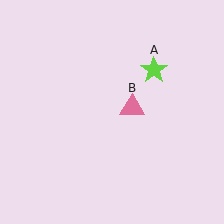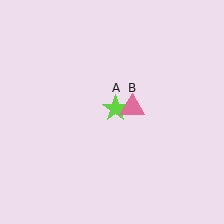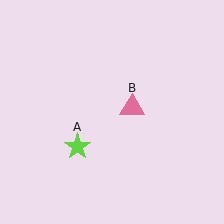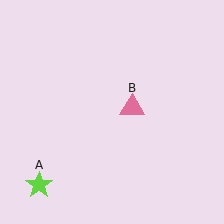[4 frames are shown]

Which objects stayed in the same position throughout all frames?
Pink triangle (object B) remained stationary.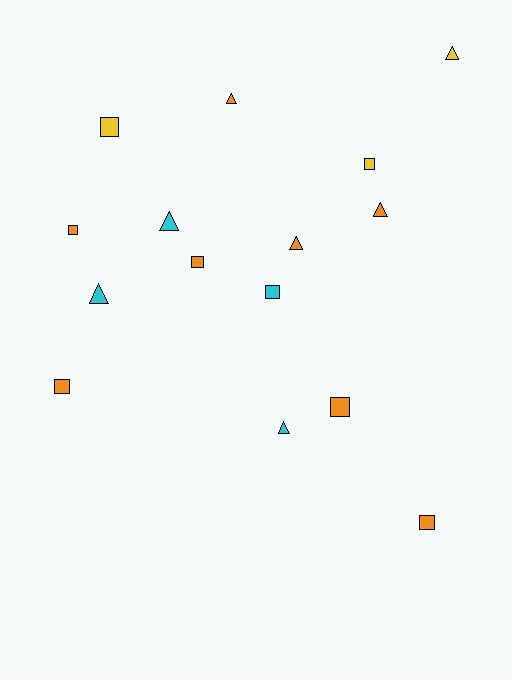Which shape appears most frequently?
Square, with 8 objects.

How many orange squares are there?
There are 5 orange squares.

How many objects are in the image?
There are 15 objects.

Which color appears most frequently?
Orange, with 8 objects.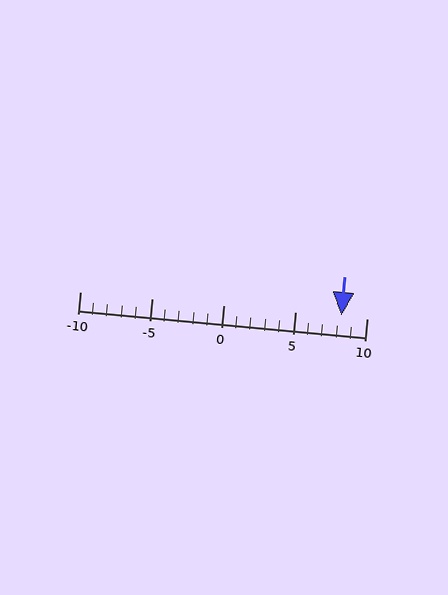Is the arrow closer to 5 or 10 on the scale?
The arrow is closer to 10.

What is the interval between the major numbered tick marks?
The major tick marks are spaced 5 units apart.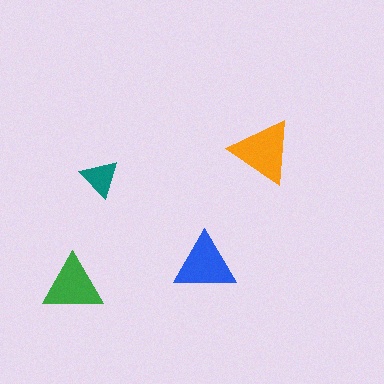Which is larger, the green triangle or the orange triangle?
The orange one.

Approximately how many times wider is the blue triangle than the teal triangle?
About 1.5 times wider.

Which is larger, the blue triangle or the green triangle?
The blue one.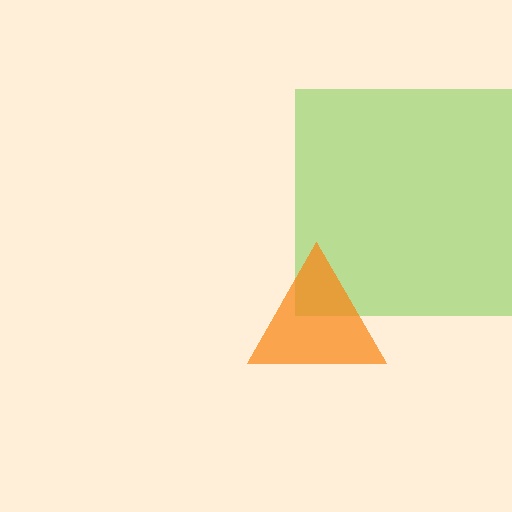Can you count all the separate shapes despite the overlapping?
Yes, there are 2 separate shapes.